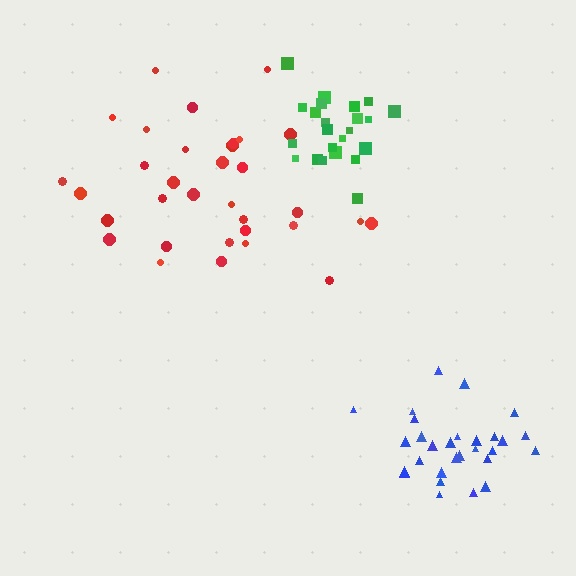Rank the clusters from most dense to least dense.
green, blue, red.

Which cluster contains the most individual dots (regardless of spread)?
Red (33).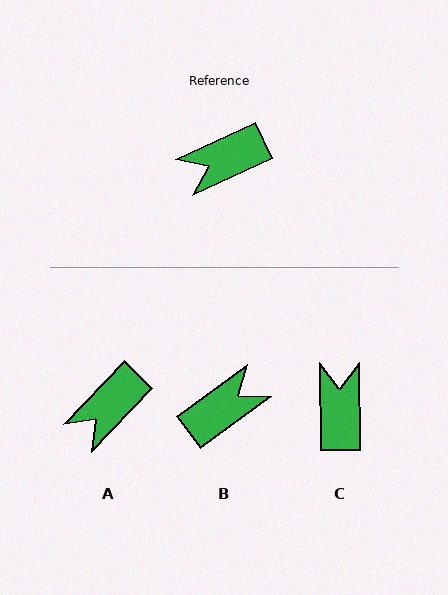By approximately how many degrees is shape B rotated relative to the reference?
Approximately 169 degrees clockwise.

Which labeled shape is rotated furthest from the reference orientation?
B, about 169 degrees away.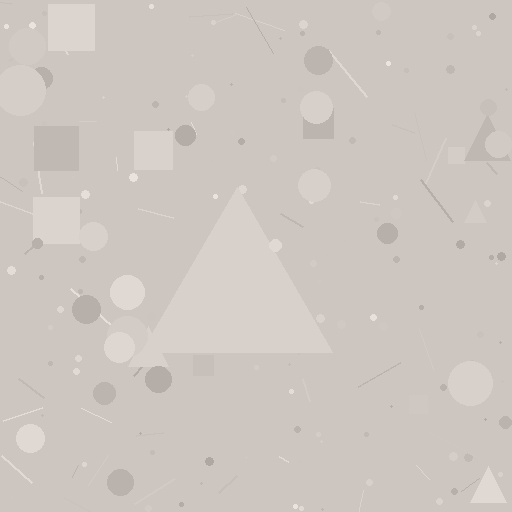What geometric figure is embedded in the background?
A triangle is embedded in the background.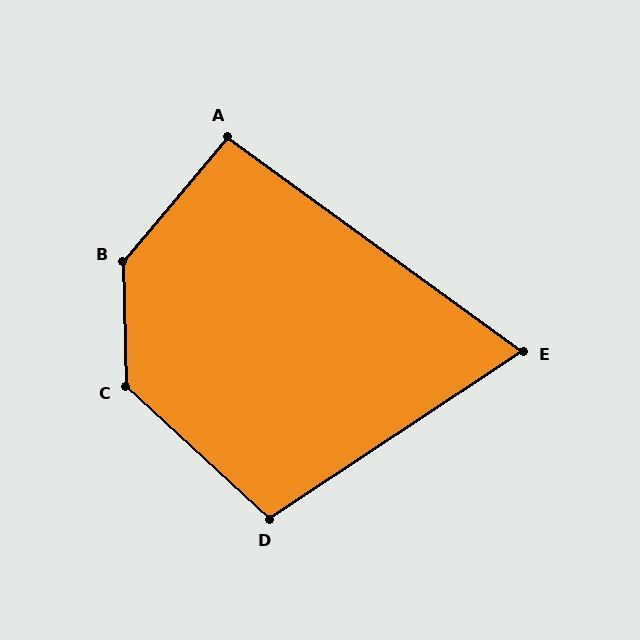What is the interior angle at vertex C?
Approximately 134 degrees (obtuse).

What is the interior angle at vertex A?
Approximately 94 degrees (approximately right).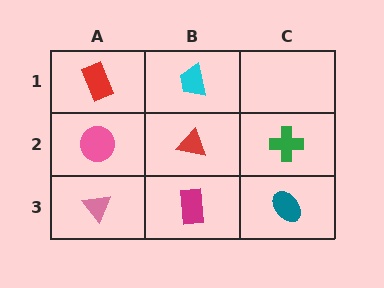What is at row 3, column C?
A teal ellipse.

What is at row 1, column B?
A cyan trapezoid.